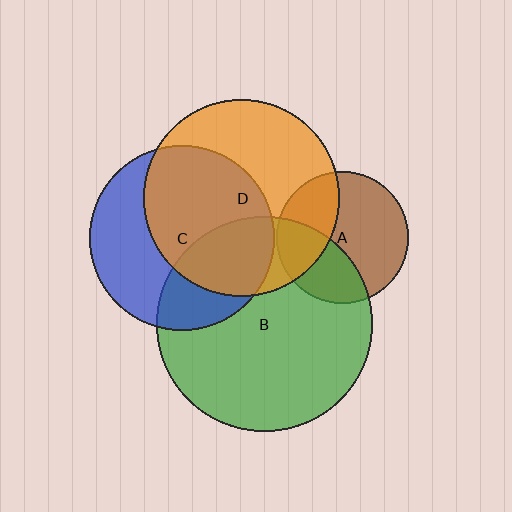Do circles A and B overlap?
Yes.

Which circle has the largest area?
Circle B (green).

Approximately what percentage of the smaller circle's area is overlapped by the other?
Approximately 35%.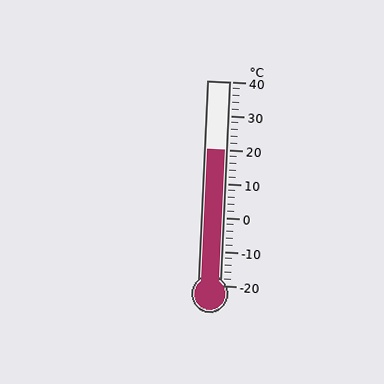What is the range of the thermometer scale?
The thermometer scale ranges from -20°C to 40°C.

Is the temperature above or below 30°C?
The temperature is below 30°C.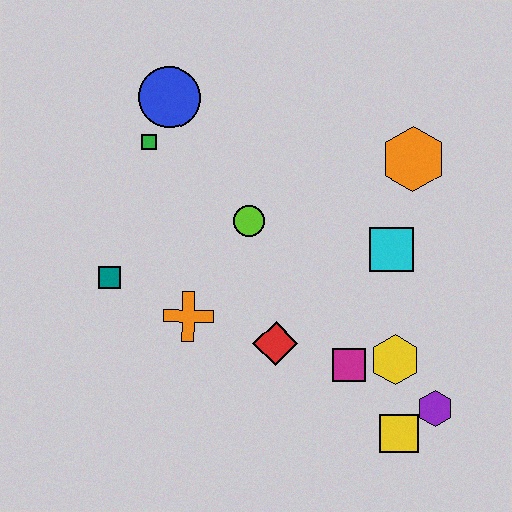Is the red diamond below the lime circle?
Yes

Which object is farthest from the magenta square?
The blue circle is farthest from the magenta square.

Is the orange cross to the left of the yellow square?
Yes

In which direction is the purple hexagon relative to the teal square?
The purple hexagon is to the right of the teal square.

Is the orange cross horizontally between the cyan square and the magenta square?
No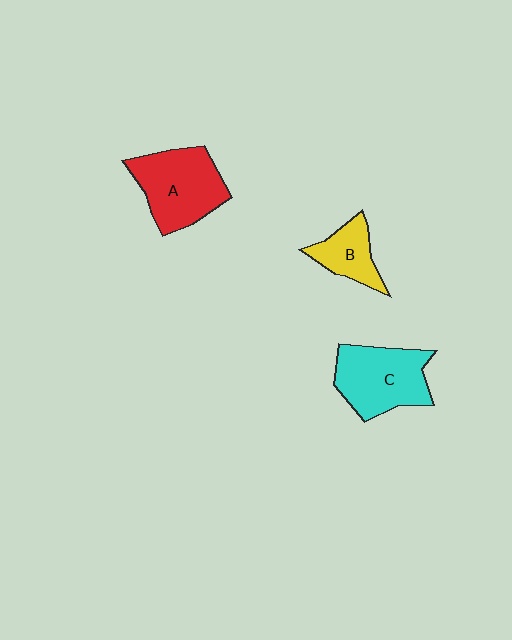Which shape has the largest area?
Shape A (red).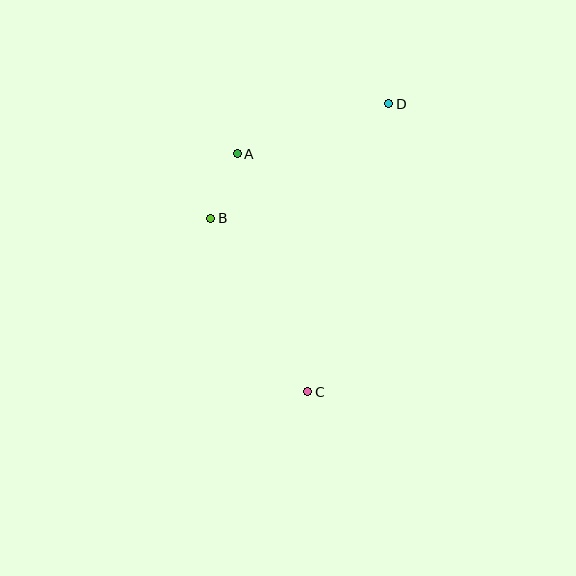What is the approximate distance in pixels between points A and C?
The distance between A and C is approximately 248 pixels.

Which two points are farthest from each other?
Points C and D are farthest from each other.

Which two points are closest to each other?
Points A and B are closest to each other.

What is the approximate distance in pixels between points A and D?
The distance between A and D is approximately 160 pixels.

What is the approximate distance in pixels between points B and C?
The distance between B and C is approximately 199 pixels.